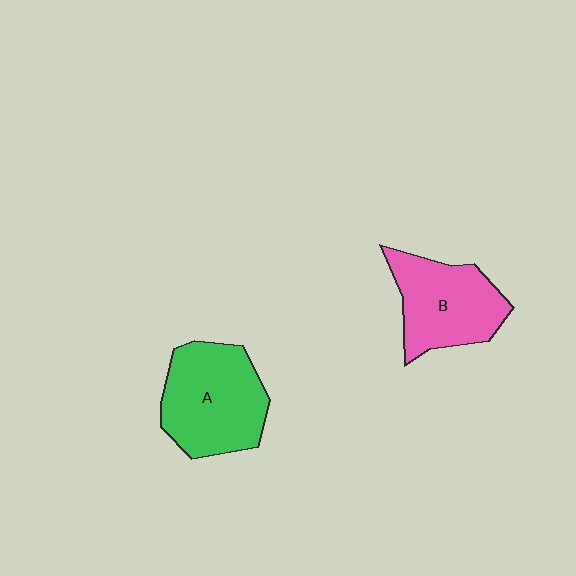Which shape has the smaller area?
Shape B (pink).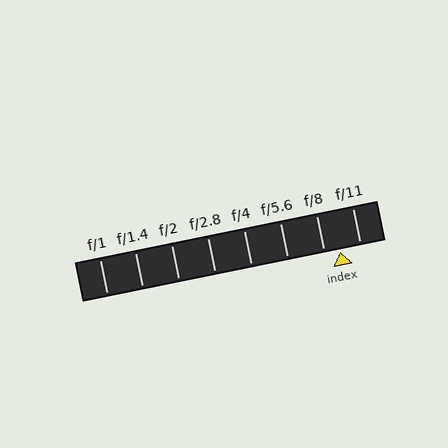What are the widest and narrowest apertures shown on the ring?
The widest aperture shown is f/1 and the narrowest is f/11.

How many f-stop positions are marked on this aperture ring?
There are 8 f-stop positions marked.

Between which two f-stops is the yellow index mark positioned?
The index mark is between f/8 and f/11.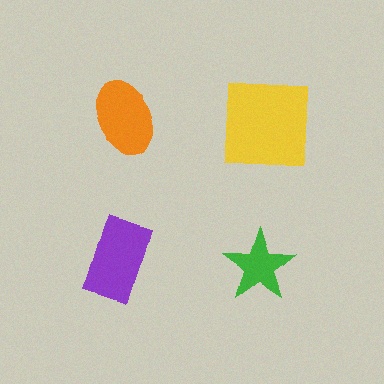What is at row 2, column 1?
A purple rectangle.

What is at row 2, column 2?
A green star.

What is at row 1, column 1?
An orange ellipse.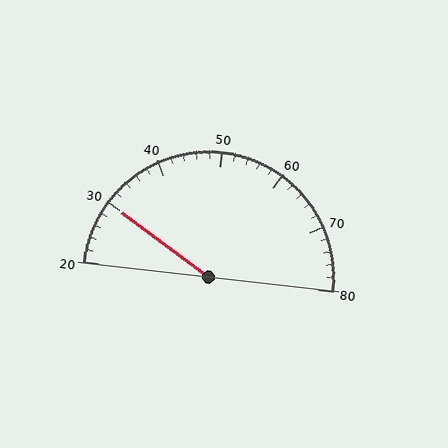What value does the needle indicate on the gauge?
The needle indicates approximately 30.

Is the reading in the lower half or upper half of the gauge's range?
The reading is in the lower half of the range (20 to 80).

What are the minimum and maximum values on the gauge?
The gauge ranges from 20 to 80.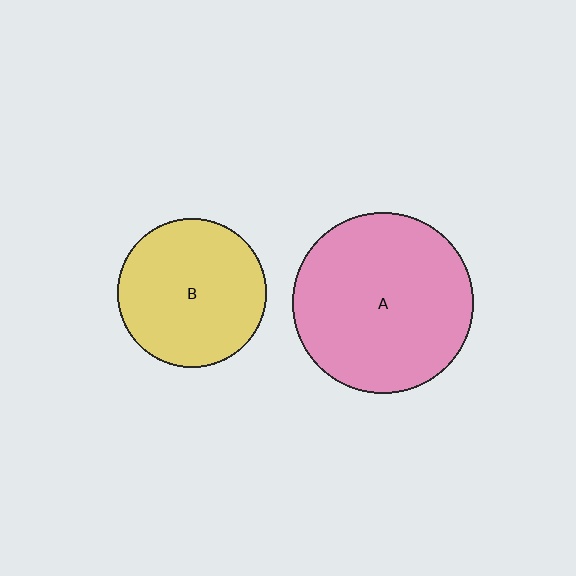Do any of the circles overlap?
No, none of the circles overlap.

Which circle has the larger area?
Circle A (pink).